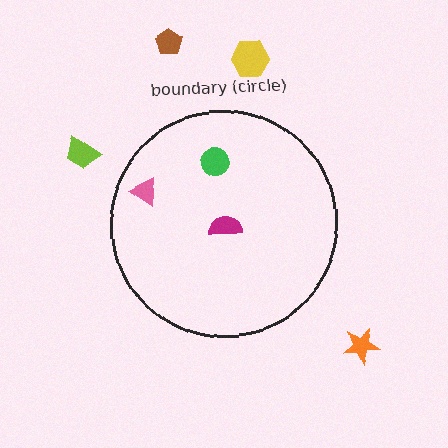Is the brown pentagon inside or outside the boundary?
Outside.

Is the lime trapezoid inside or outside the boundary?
Outside.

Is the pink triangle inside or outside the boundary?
Inside.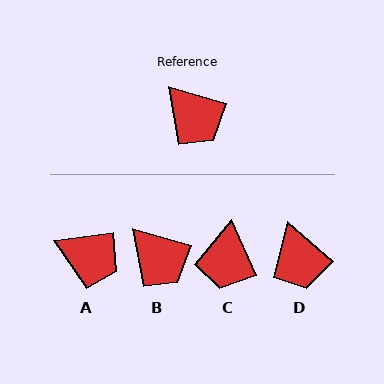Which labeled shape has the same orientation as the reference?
B.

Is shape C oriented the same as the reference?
No, it is off by about 50 degrees.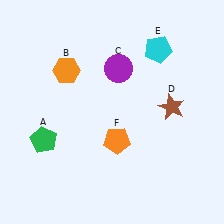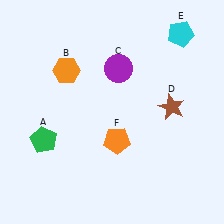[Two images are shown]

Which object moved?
The cyan pentagon (E) moved right.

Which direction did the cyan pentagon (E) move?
The cyan pentagon (E) moved right.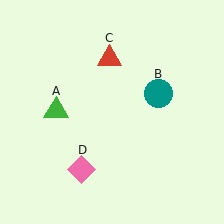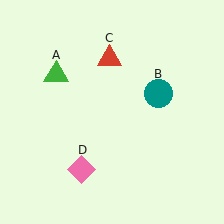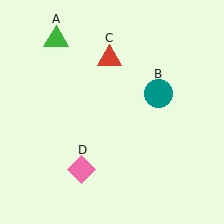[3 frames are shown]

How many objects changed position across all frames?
1 object changed position: green triangle (object A).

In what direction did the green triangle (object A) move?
The green triangle (object A) moved up.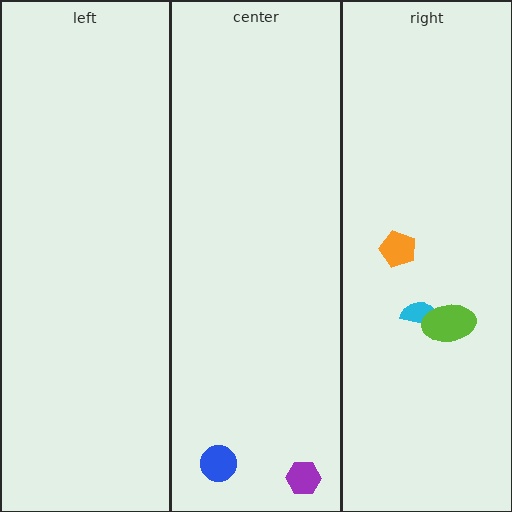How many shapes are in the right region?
3.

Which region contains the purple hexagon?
The center region.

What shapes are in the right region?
The cyan semicircle, the orange pentagon, the lime ellipse.